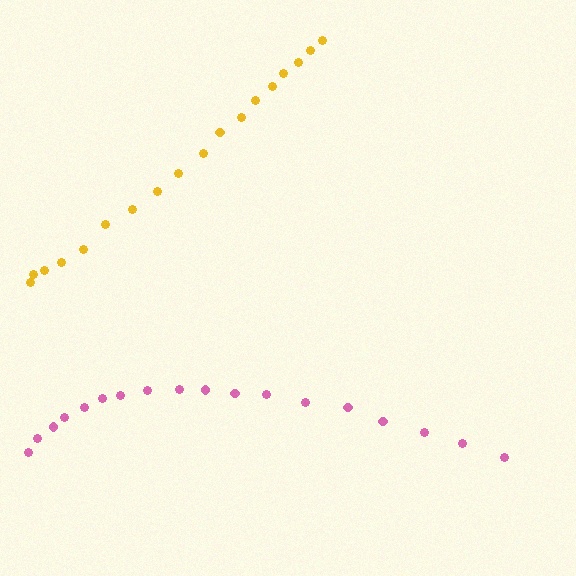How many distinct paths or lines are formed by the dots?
There are 2 distinct paths.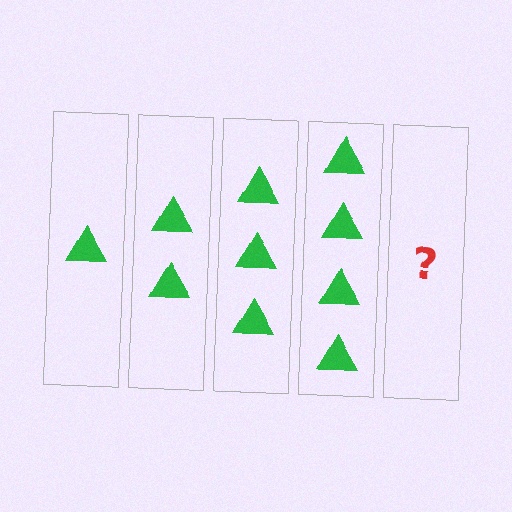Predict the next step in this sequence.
The next step is 5 triangles.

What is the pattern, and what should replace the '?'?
The pattern is that each step adds one more triangle. The '?' should be 5 triangles.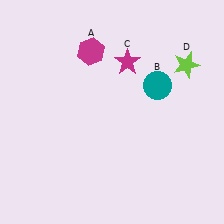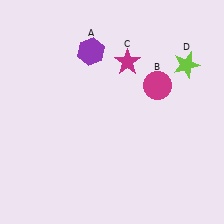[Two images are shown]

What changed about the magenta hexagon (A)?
In Image 1, A is magenta. In Image 2, it changed to purple.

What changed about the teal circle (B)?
In Image 1, B is teal. In Image 2, it changed to magenta.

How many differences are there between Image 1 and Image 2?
There are 2 differences between the two images.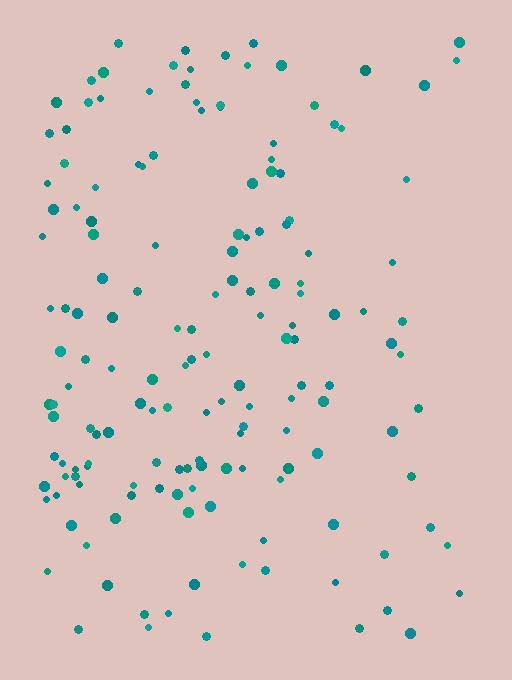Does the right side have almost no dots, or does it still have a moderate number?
Still a moderate number, just noticeably fewer than the left.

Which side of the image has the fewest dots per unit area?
The right.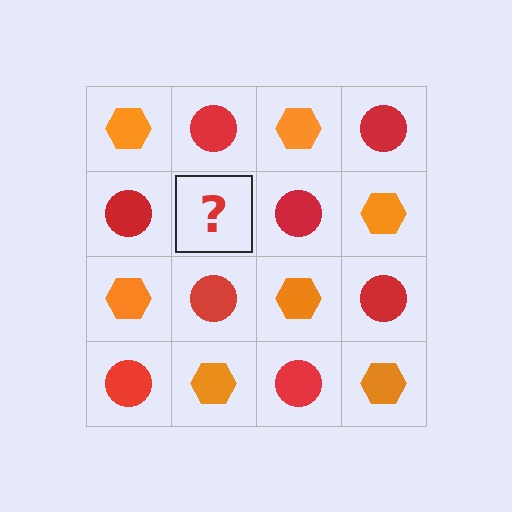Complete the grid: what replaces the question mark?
The question mark should be replaced with an orange hexagon.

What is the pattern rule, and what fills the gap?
The rule is that it alternates orange hexagon and red circle in a checkerboard pattern. The gap should be filled with an orange hexagon.